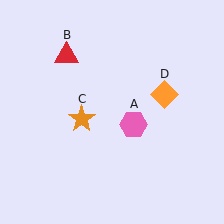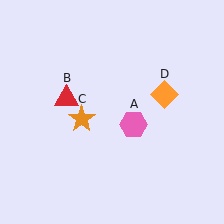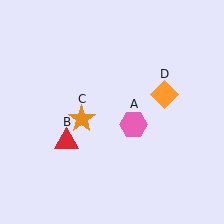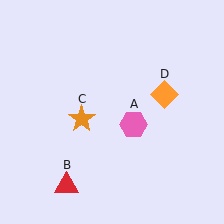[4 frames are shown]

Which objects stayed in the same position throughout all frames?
Pink hexagon (object A) and orange star (object C) and orange diamond (object D) remained stationary.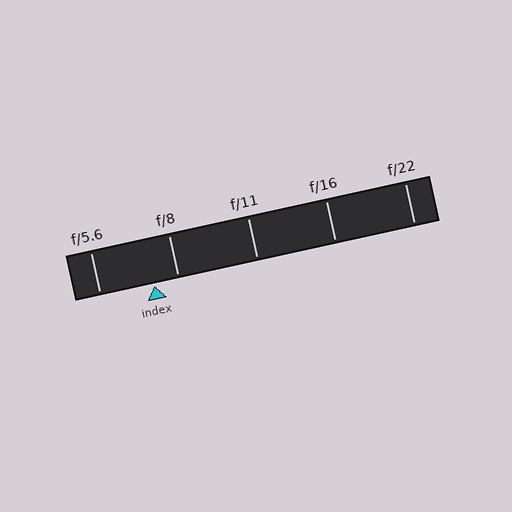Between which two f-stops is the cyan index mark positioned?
The index mark is between f/5.6 and f/8.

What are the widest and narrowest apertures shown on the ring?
The widest aperture shown is f/5.6 and the narrowest is f/22.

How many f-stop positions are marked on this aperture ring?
There are 5 f-stop positions marked.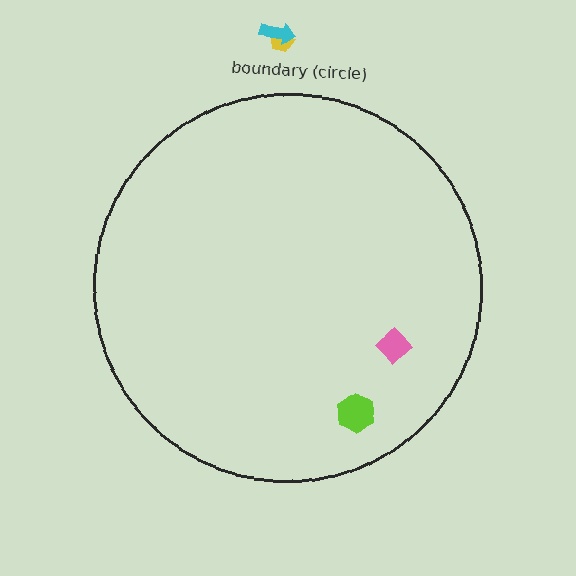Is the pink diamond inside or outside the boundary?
Inside.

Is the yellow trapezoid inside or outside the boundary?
Outside.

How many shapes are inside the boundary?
2 inside, 2 outside.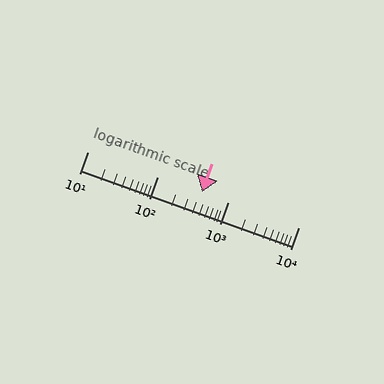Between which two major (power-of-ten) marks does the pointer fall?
The pointer is between 100 and 1000.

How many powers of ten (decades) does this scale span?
The scale spans 3 decades, from 10 to 10000.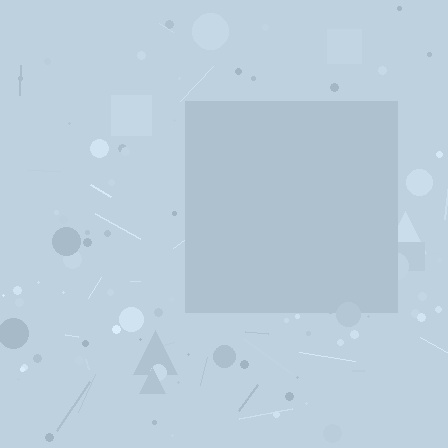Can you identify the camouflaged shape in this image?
The camouflaged shape is a square.